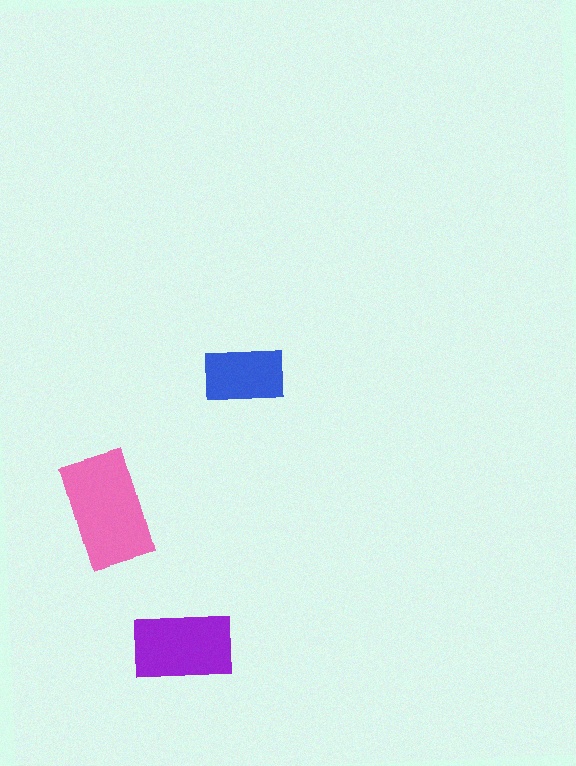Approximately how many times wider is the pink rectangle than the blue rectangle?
About 1.5 times wider.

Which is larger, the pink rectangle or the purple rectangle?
The pink one.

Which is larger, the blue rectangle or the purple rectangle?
The purple one.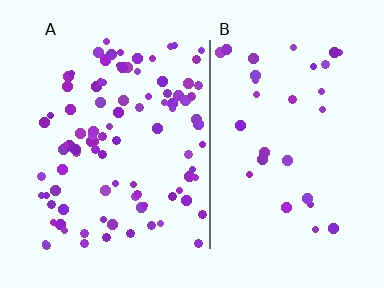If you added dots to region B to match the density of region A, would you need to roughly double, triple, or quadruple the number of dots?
Approximately triple.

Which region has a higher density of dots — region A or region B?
A (the left).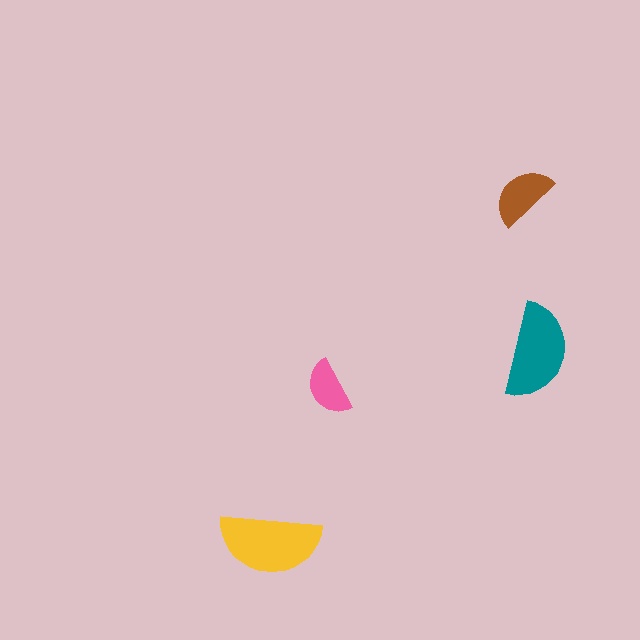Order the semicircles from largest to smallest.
the yellow one, the teal one, the brown one, the pink one.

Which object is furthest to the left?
The yellow semicircle is leftmost.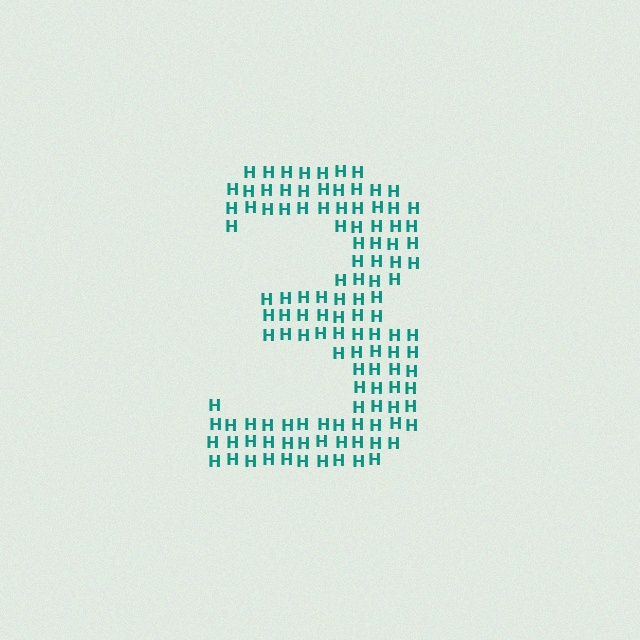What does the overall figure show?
The overall figure shows the digit 3.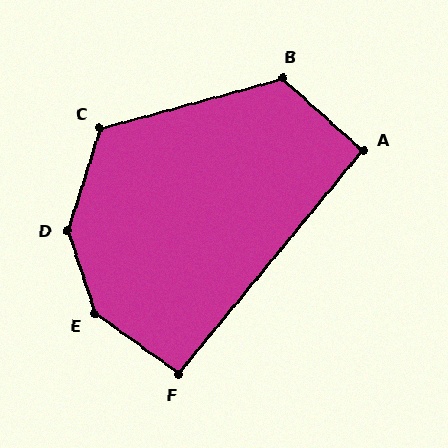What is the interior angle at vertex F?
Approximately 94 degrees (approximately right).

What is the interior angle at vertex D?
Approximately 144 degrees (obtuse).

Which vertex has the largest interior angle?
E, at approximately 145 degrees.